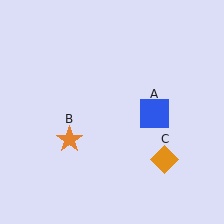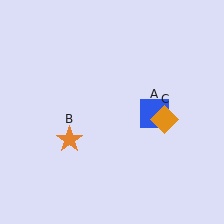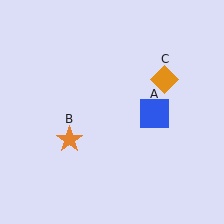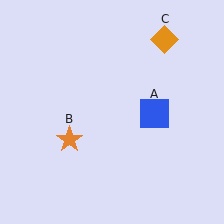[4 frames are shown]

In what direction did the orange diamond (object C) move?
The orange diamond (object C) moved up.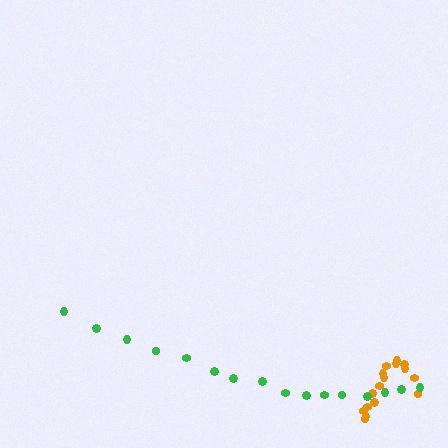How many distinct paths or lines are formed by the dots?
There are 2 distinct paths.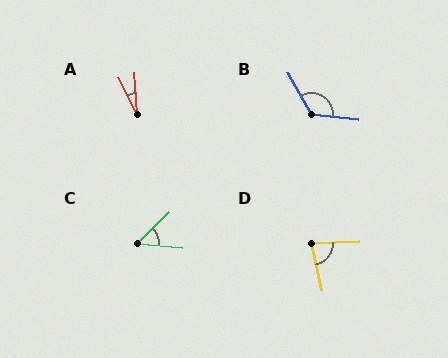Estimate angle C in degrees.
Approximately 50 degrees.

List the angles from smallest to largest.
A (23°), C (50°), D (81°), B (126°).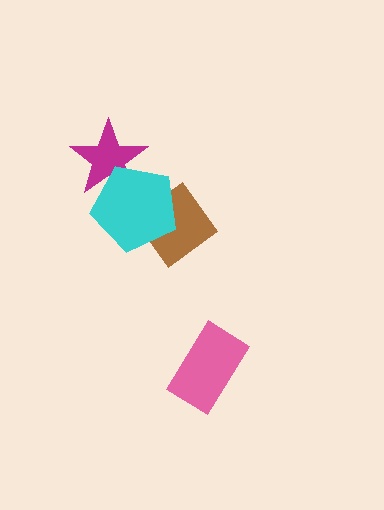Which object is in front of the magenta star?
The cyan pentagon is in front of the magenta star.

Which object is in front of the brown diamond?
The cyan pentagon is in front of the brown diamond.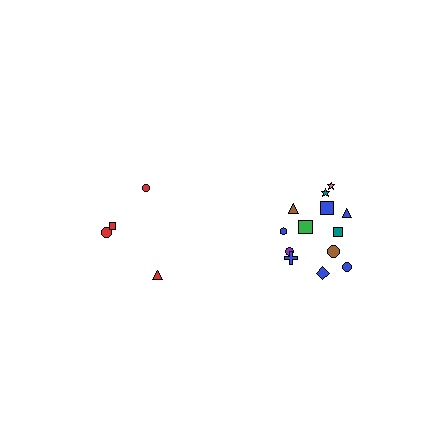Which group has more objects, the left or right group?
The right group.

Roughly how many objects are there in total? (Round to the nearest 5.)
Roughly 20 objects in total.